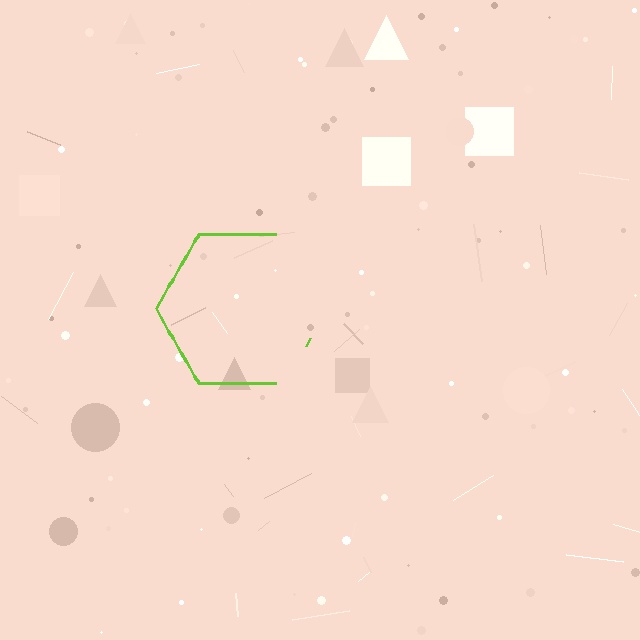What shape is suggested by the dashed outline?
The dashed outline suggests a hexagon.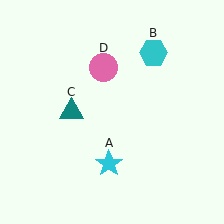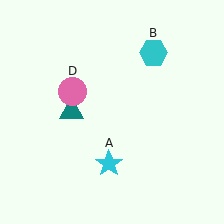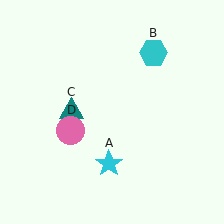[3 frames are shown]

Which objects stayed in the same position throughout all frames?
Cyan star (object A) and cyan hexagon (object B) and teal triangle (object C) remained stationary.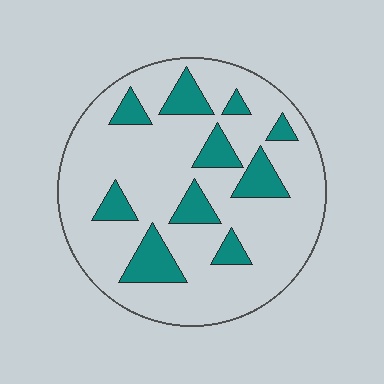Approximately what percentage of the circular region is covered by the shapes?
Approximately 20%.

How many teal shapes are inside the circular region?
10.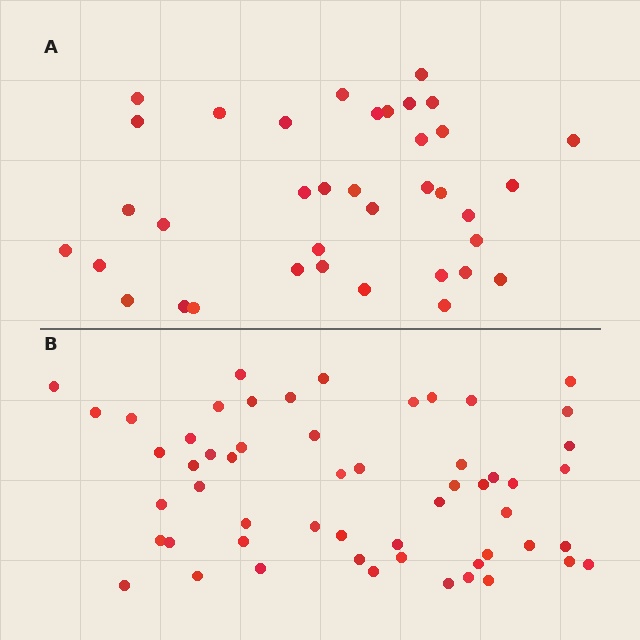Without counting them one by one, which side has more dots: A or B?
Region B (the bottom region) has more dots.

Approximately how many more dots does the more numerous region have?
Region B has approximately 20 more dots than region A.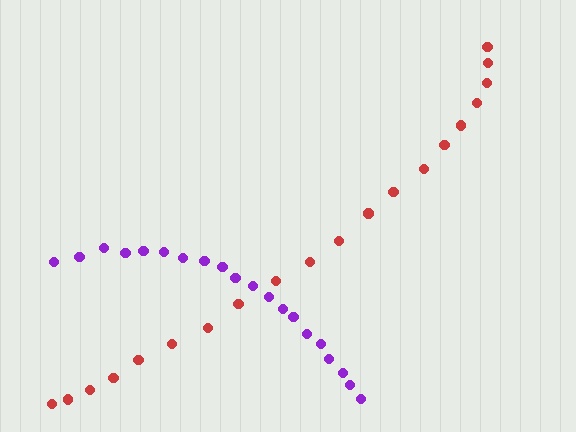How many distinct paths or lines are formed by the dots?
There are 2 distinct paths.